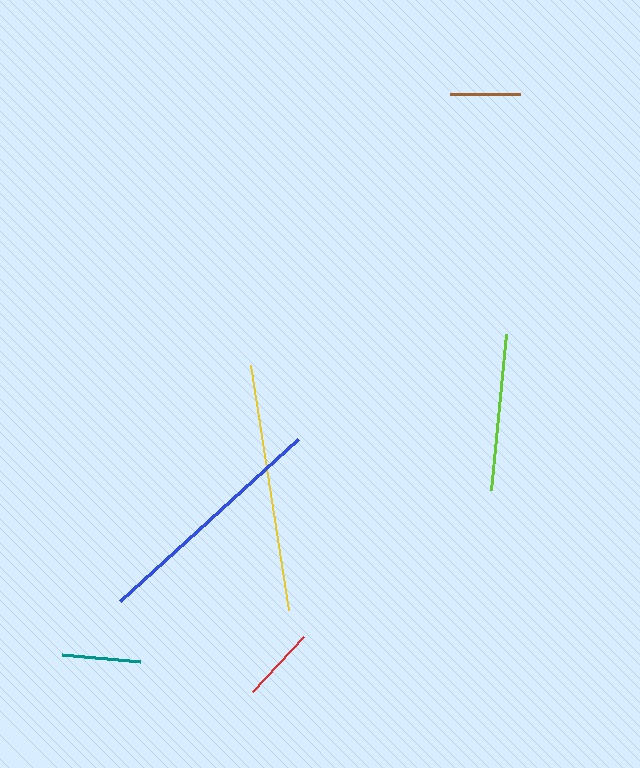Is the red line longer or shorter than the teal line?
The teal line is longer than the red line.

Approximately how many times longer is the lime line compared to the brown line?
The lime line is approximately 2.2 times the length of the brown line.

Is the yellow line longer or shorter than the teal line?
The yellow line is longer than the teal line.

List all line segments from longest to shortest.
From longest to shortest: yellow, blue, lime, teal, red, brown.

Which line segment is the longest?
The yellow line is the longest at approximately 248 pixels.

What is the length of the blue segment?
The blue segment is approximately 241 pixels long.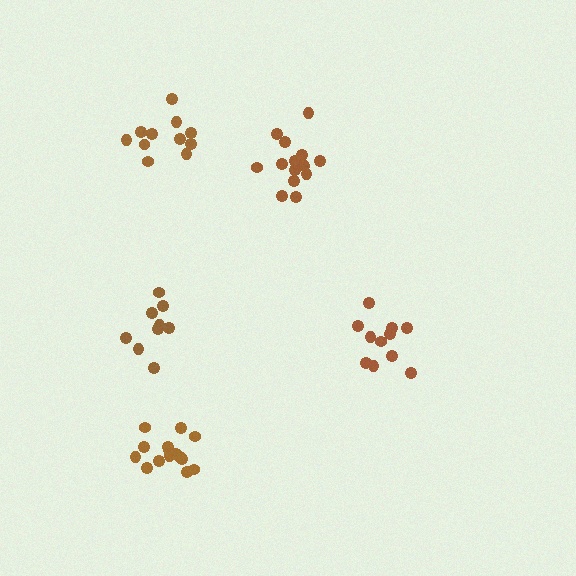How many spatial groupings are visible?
There are 5 spatial groupings.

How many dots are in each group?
Group 1: 15 dots, Group 2: 15 dots, Group 3: 11 dots, Group 4: 9 dots, Group 5: 11 dots (61 total).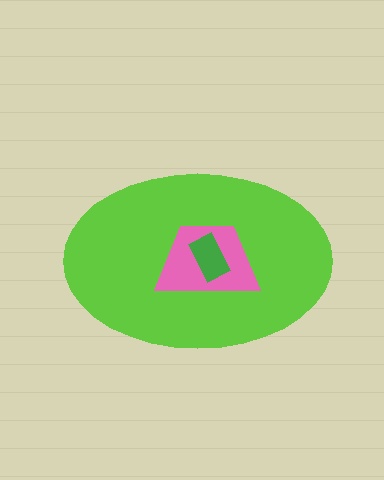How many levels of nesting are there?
3.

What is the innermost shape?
The green rectangle.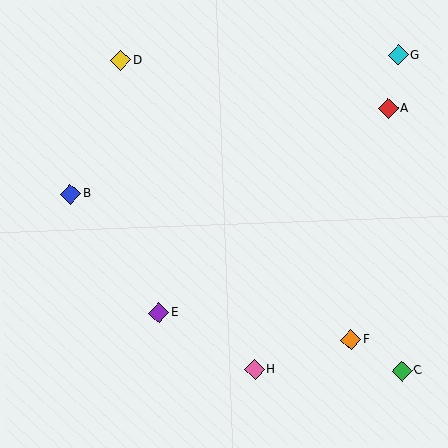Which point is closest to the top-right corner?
Point G is closest to the top-right corner.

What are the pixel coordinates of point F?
Point F is at (351, 340).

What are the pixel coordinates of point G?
Point G is at (398, 55).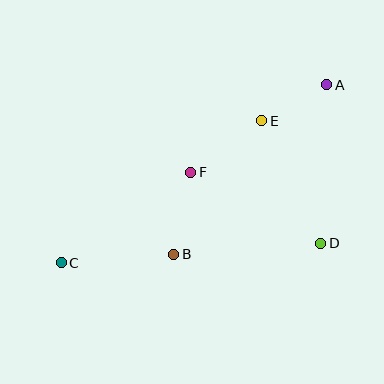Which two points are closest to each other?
Points A and E are closest to each other.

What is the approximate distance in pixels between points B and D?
The distance between B and D is approximately 147 pixels.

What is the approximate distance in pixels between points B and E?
The distance between B and E is approximately 160 pixels.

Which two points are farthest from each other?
Points A and C are farthest from each other.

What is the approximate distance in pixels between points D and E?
The distance between D and E is approximately 136 pixels.